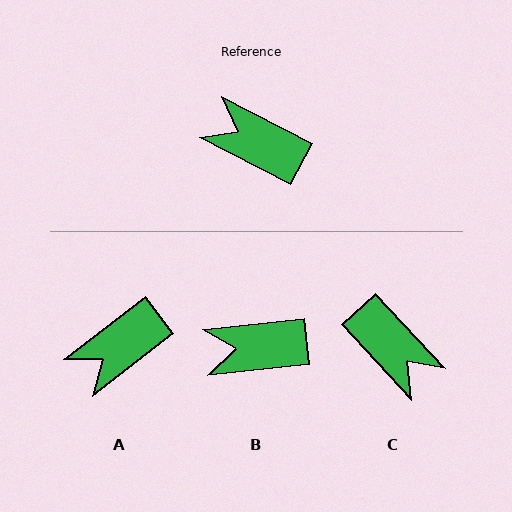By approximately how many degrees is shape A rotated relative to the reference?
Approximately 65 degrees counter-clockwise.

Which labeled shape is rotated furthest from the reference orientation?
C, about 160 degrees away.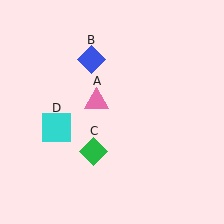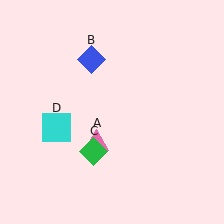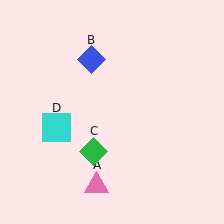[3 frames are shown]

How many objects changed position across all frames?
1 object changed position: pink triangle (object A).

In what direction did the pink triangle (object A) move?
The pink triangle (object A) moved down.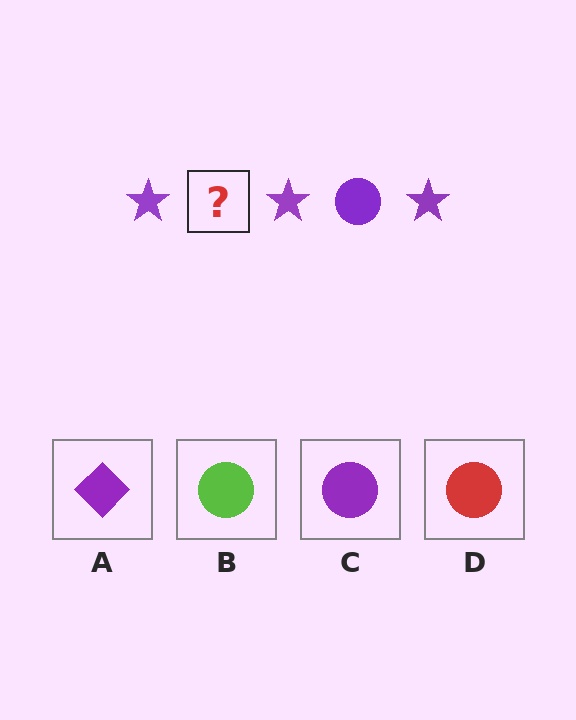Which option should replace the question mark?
Option C.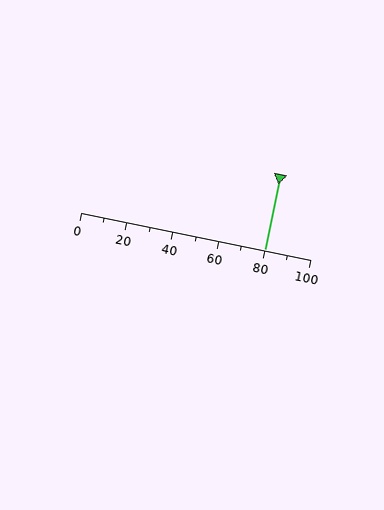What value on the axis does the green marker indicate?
The marker indicates approximately 80.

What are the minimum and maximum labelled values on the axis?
The axis runs from 0 to 100.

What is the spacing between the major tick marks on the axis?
The major ticks are spaced 20 apart.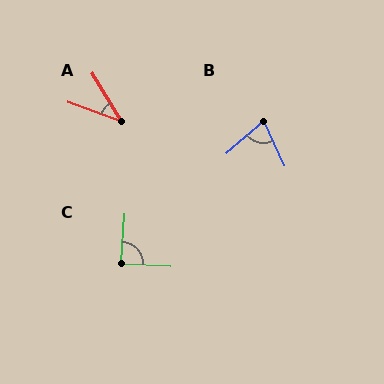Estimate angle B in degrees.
Approximately 74 degrees.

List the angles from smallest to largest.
A (39°), B (74°), C (89°).